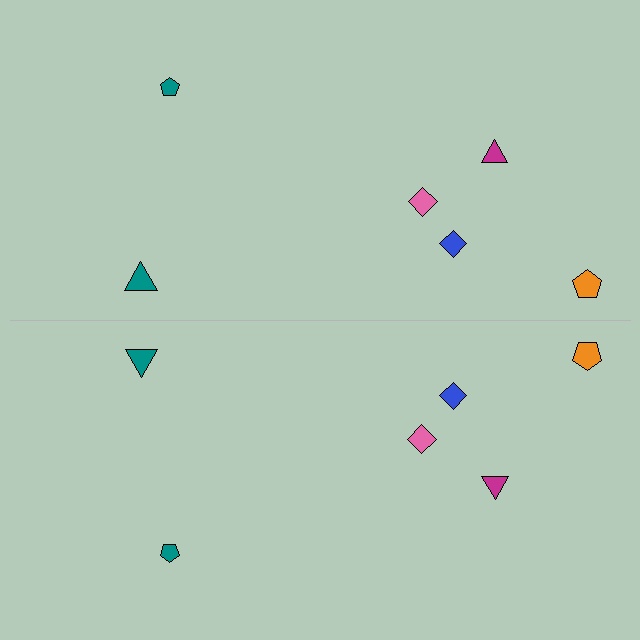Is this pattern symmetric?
Yes, this pattern has bilateral (reflection) symmetry.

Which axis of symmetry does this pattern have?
The pattern has a horizontal axis of symmetry running through the center of the image.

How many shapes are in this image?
There are 12 shapes in this image.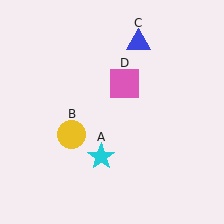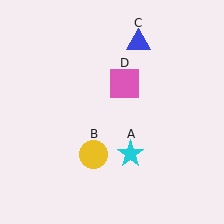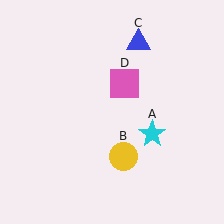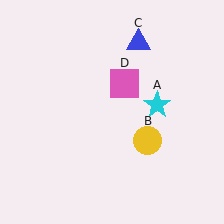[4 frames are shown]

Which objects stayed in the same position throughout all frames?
Blue triangle (object C) and pink square (object D) remained stationary.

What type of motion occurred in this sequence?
The cyan star (object A), yellow circle (object B) rotated counterclockwise around the center of the scene.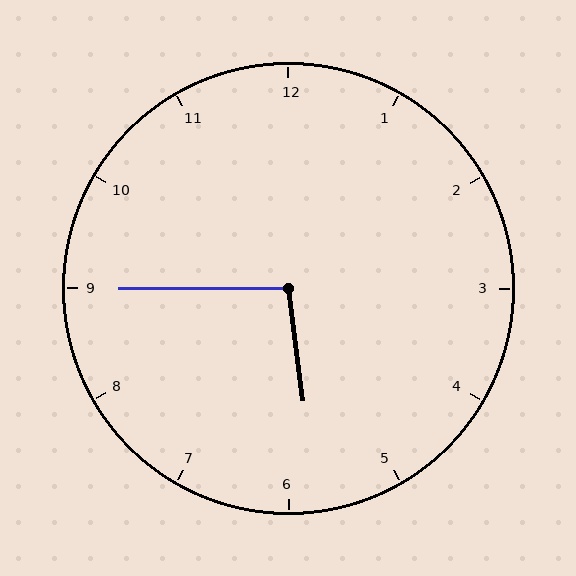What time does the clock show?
5:45.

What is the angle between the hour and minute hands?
Approximately 98 degrees.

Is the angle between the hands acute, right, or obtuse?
It is obtuse.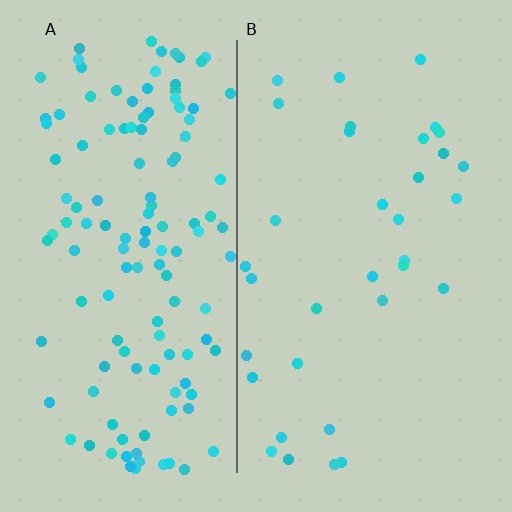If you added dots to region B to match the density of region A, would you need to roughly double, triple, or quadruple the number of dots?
Approximately quadruple.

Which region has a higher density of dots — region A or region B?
A (the left).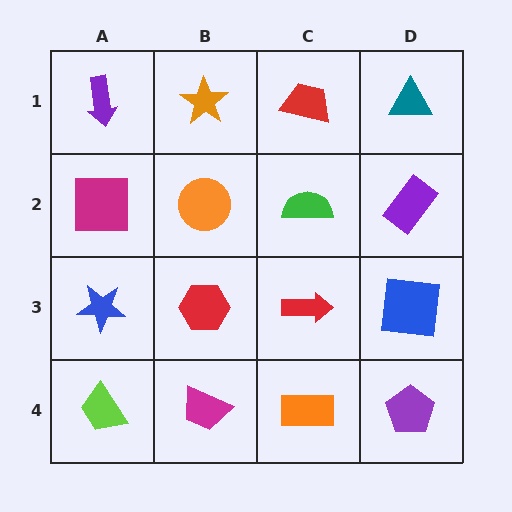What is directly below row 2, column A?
A blue star.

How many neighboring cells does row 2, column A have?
3.